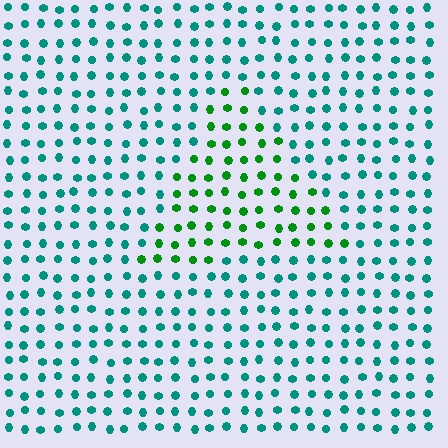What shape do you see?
I see a triangle.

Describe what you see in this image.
The image is filled with small teal elements in a uniform arrangement. A triangle-shaped region is visible where the elements are tinted to a slightly different hue, forming a subtle color boundary.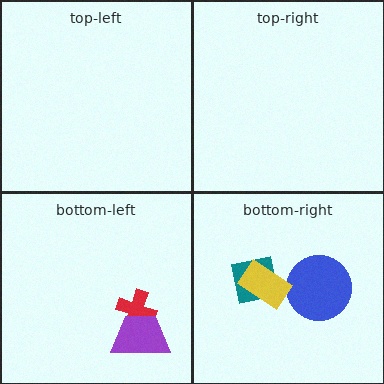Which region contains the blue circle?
The bottom-right region.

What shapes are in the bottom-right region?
The blue circle, the teal square, the yellow rectangle.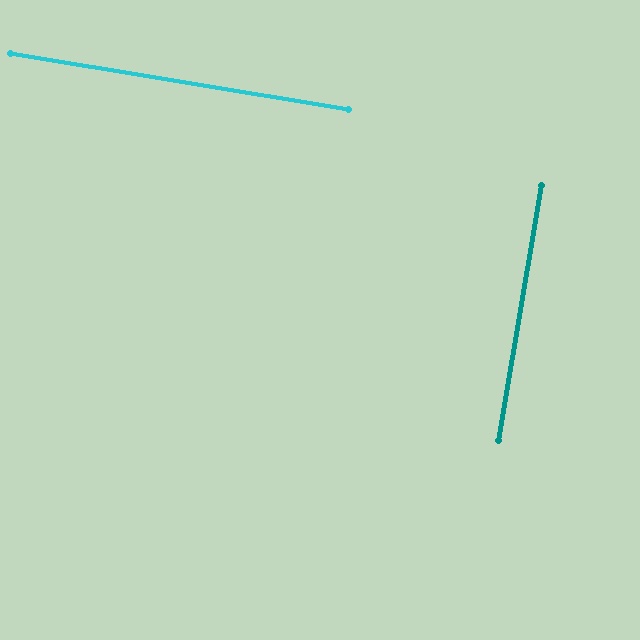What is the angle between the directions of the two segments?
Approximately 90 degrees.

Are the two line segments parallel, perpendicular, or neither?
Perpendicular — they meet at approximately 90°.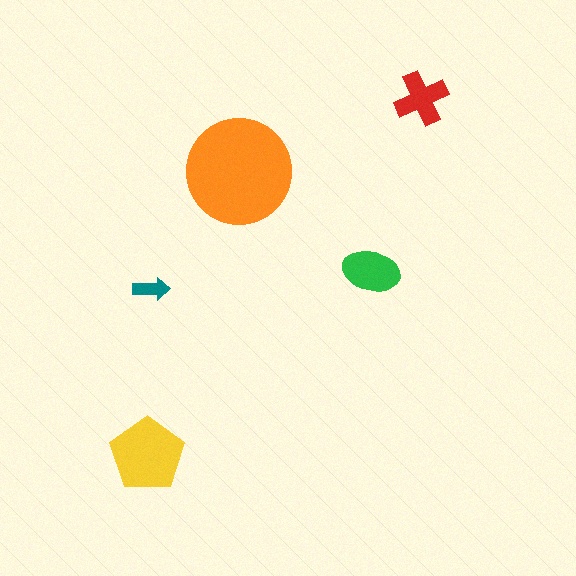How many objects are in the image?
There are 5 objects in the image.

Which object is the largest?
The orange circle.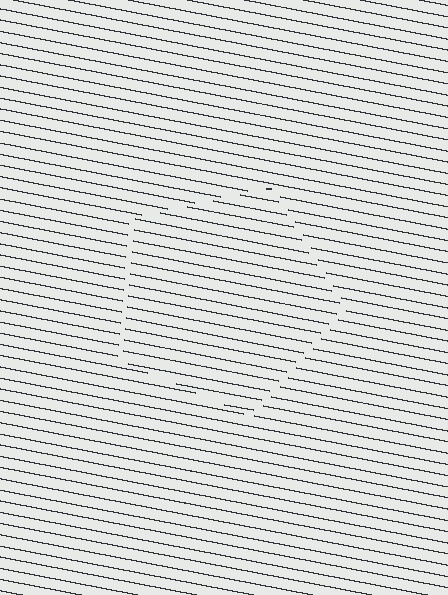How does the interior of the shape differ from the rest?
The interior of the shape contains the same grating, shifted by half a period — the contour is defined by the phase discontinuity where line-ends from the inner and outer gratings abut.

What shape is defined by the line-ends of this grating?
An illusory pentagon. The interior of the shape contains the same grating, shifted by half a period — the contour is defined by the phase discontinuity where line-ends from the inner and outer gratings abut.